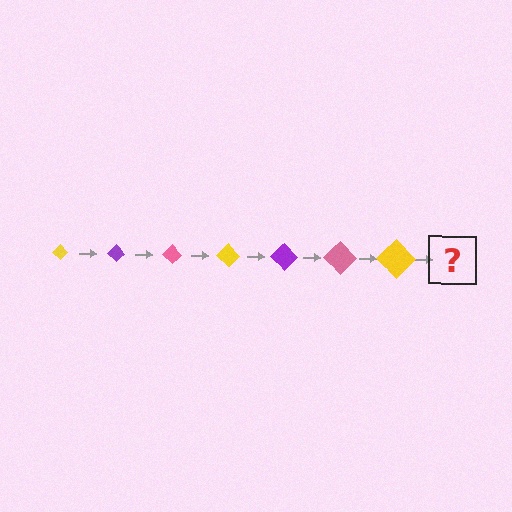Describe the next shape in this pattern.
It should be a purple diamond, larger than the previous one.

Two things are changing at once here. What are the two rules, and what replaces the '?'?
The two rules are that the diamond grows larger each step and the color cycles through yellow, purple, and pink. The '?' should be a purple diamond, larger than the previous one.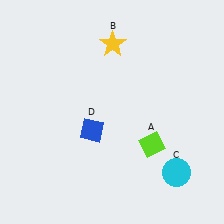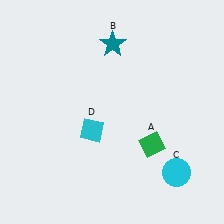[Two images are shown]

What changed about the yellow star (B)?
In Image 1, B is yellow. In Image 2, it changed to teal.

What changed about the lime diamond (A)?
In Image 1, A is lime. In Image 2, it changed to green.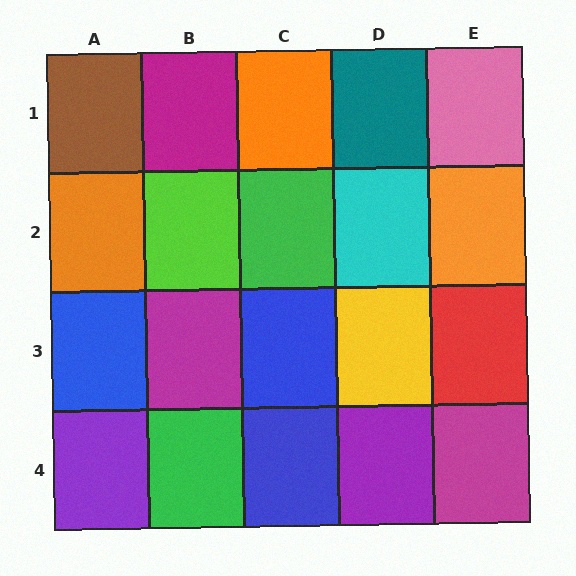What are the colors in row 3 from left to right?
Blue, magenta, blue, yellow, red.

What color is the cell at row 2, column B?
Lime.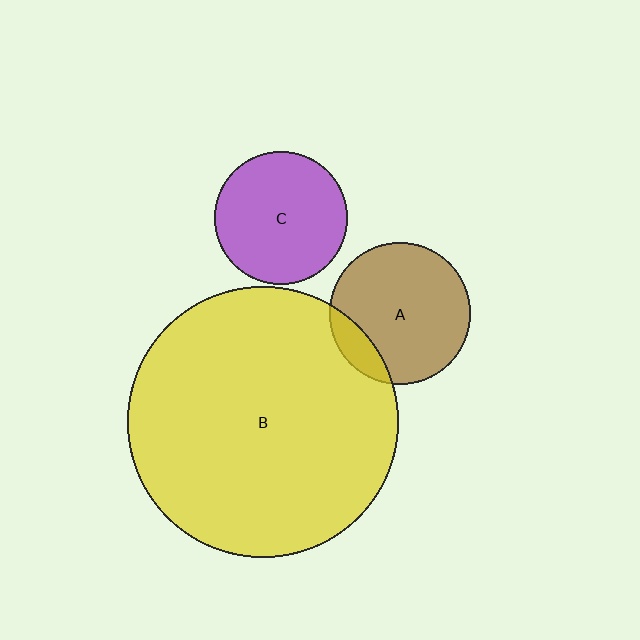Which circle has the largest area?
Circle B (yellow).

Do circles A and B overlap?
Yes.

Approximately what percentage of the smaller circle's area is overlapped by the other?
Approximately 15%.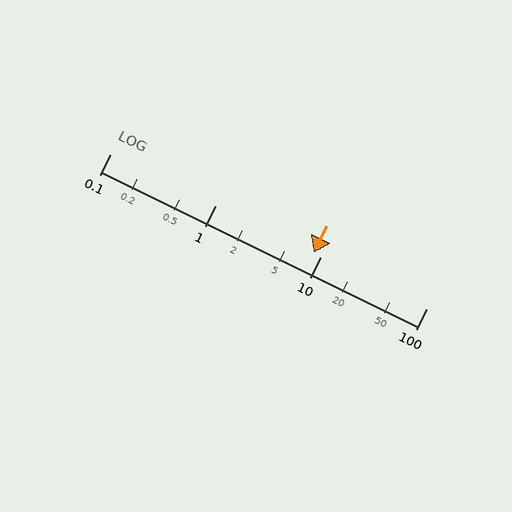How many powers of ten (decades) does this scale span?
The scale spans 3 decades, from 0.1 to 100.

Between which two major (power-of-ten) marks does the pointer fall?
The pointer is between 1 and 10.